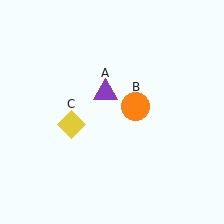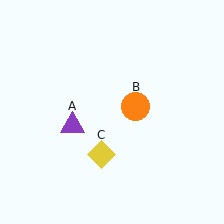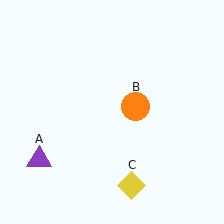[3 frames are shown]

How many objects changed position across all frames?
2 objects changed position: purple triangle (object A), yellow diamond (object C).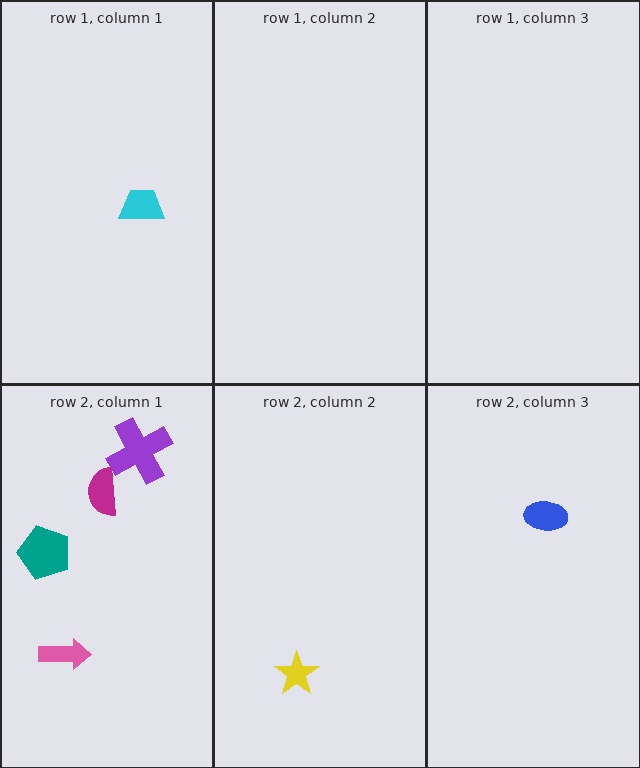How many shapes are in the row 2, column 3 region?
1.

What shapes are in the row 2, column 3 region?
The blue ellipse.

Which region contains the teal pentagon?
The row 2, column 1 region.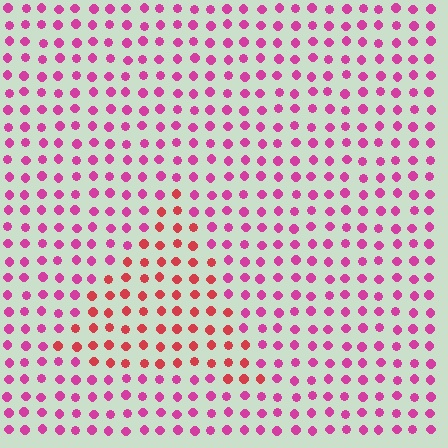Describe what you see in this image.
The image is filled with small magenta elements in a uniform arrangement. A triangle-shaped region is visible where the elements are tinted to a slightly different hue, forming a subtle color boundary.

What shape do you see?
I see a triangle.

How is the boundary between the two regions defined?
The boundary is defined purely by a slight shift in hue (about 35 degrees). Spacing, size, and orientation are identical on both sides.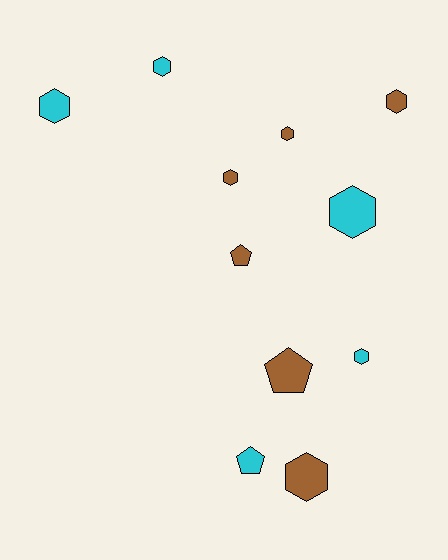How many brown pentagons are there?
There are 2 brown pentagons.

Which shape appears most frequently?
Hexagon, with 8 objects.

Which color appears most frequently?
Brown, with 6 objects.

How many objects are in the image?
There are 11 objects.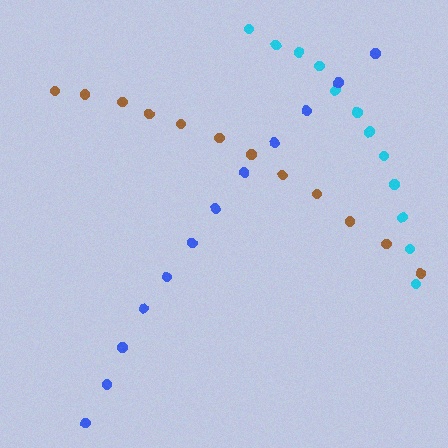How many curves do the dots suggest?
There are 3 distinct paths.